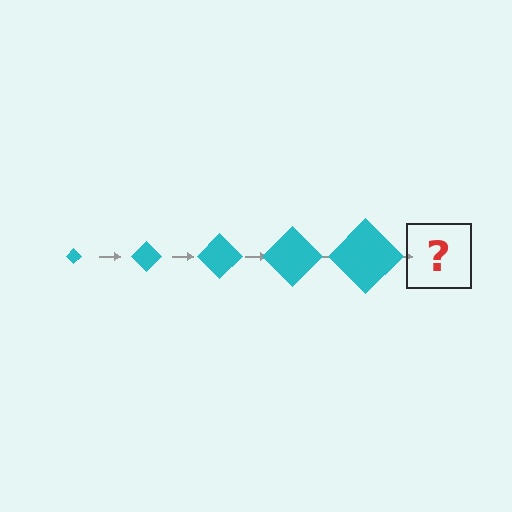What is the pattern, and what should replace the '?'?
The pattern is that the diamond gets progressively larger each step. The '?' should be a cyan diamond, larger than the previous one.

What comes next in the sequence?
The next element should be a cyan diamond, larger than the previous one.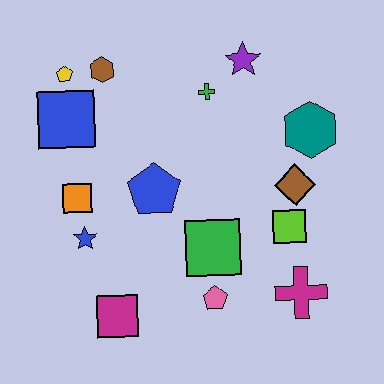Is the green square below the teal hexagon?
Yes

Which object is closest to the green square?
The pink pentagon is closest to the green square.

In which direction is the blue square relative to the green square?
The blue square is to the left of the green square.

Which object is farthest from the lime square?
The yellow pentagon is farthest from the lime square.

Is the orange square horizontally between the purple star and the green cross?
No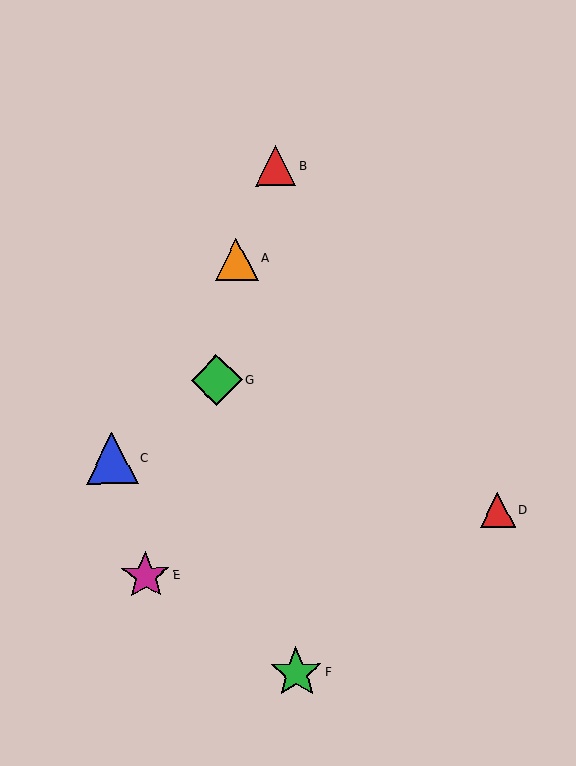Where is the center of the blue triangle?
The center of the blue triangle is at (112, 458).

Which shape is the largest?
The green star (labeled F) is the largest.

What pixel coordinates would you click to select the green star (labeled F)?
Click at (296, 673) to select the green star F.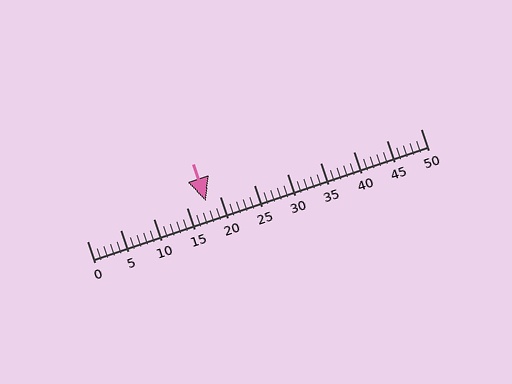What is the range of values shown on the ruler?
The ruler shows values from 0 to 50.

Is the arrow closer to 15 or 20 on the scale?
The arrow is closer to 20.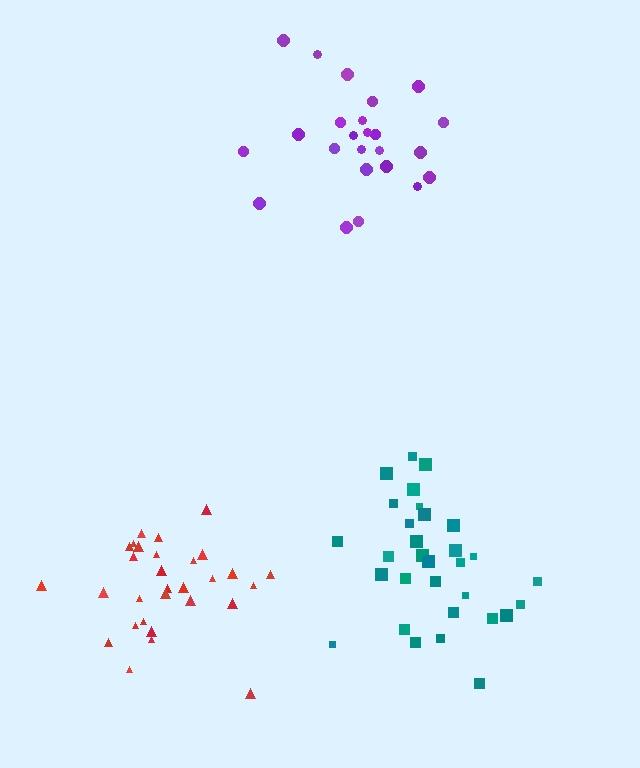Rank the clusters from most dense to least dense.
teal, red, purple.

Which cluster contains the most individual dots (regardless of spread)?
Teal (32).